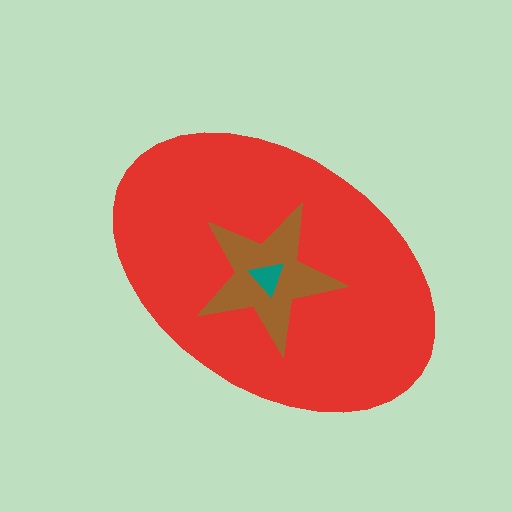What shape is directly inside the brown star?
The teal triangle.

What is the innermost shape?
The teal triangle.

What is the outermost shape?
The red ellipse.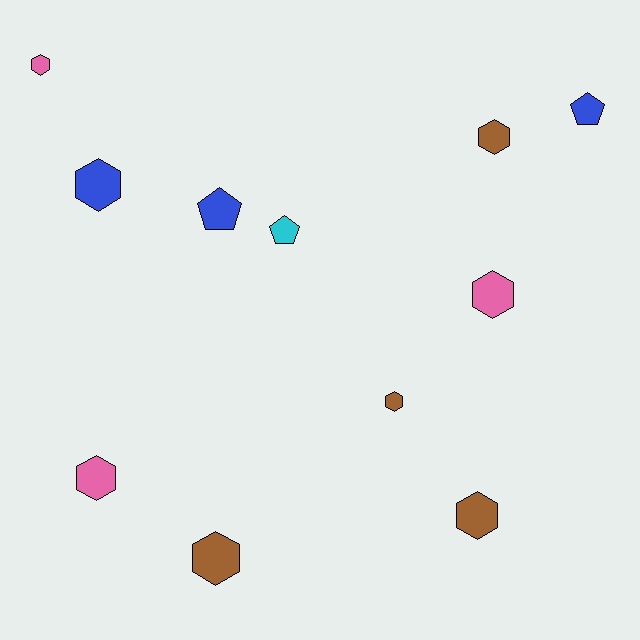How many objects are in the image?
There are 11 objects.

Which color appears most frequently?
Brown, with 4 objects.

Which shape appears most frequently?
Hexagon, with 8 objects.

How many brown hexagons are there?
There are 4 brown hexagons.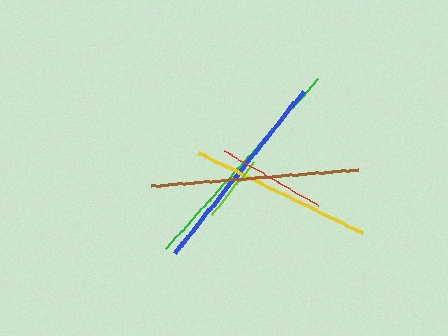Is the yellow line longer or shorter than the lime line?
The yellow line is longer than the lime line.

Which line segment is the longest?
The green line is the longest at approximately 228 pixels.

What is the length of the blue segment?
The blue segment is approximately 208 pixels long.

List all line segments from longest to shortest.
From longest to shortest: green, blue, brown, yellow, red, lime.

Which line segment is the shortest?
The lime line is the shortest at approximately 67 pixels.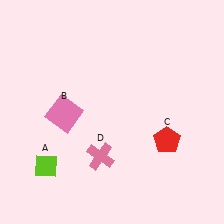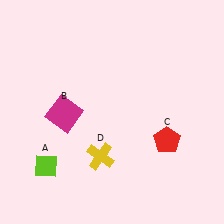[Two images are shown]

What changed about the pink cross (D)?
In Image 1, D is pink. In Image 2, it changed to yellow.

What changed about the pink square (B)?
In Image 1, B is pink. In Image 2, it changed to magenta.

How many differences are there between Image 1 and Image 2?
There are 2 differences between the two images.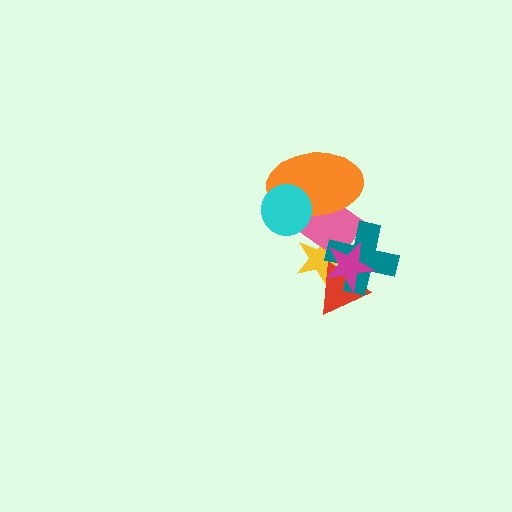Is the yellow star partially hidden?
Yes, it is partially covered by another shape.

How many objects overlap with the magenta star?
4 objects overlap with the magenta star.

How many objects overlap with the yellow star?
4 objects overlap with the yellow star.